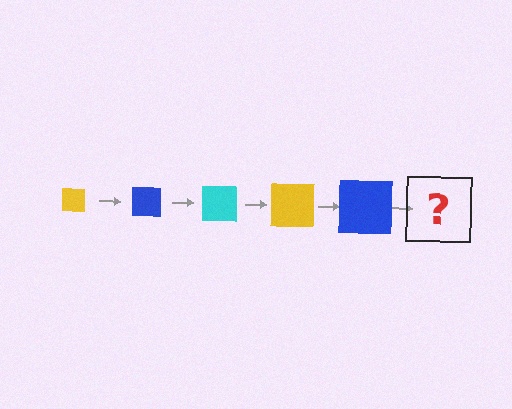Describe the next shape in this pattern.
It should be a cyan square, larger than the previous one.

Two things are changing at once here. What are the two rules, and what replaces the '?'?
The two rules are that the square grows larger each step and the color cycles through yellow, blue, and cyan. The '?' should be a cyan square, larger than the previous one.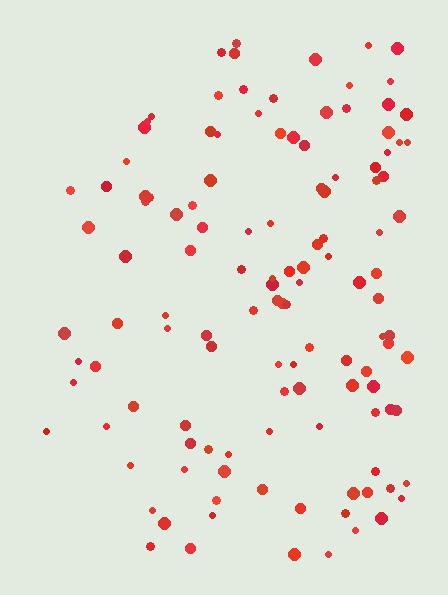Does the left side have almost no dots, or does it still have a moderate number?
Still a moderate number, just noticeably fewer than the right.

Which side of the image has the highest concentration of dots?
The right.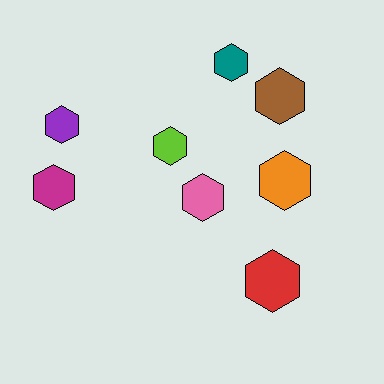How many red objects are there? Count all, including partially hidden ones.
There is 1 red object.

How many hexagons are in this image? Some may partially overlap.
There are 8 hexagons.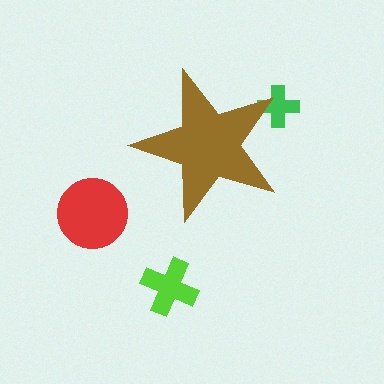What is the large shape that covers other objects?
A brown star.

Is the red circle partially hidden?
No, the red circle is fully visible.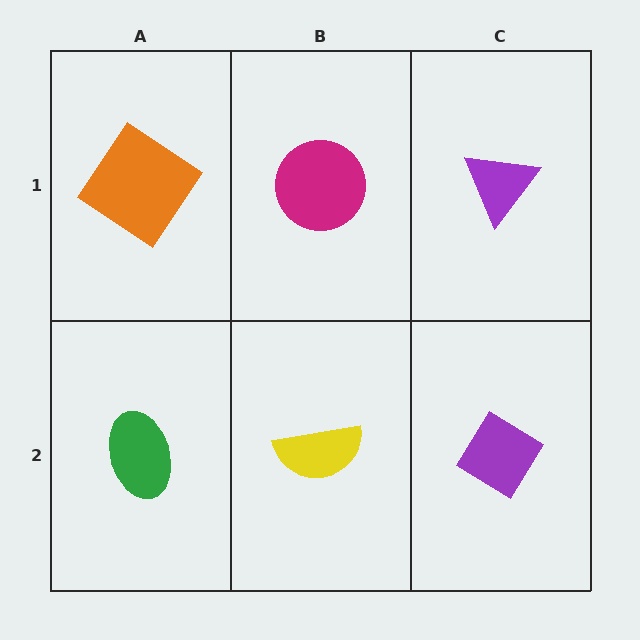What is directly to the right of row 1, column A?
A magenta circle.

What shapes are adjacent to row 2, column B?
A magenta circle (row 1, column B), a green ellipse (row 2, column A), a purple diamond (row 2, column C).